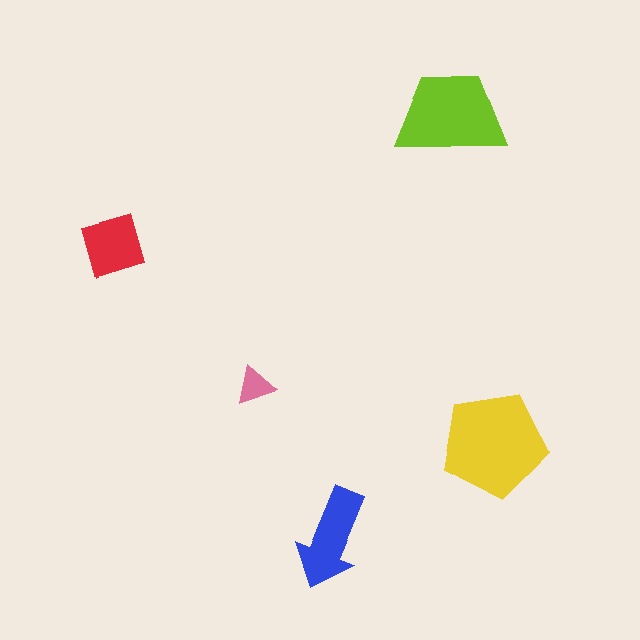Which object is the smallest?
The pink triangle.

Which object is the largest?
The yellow pentagon.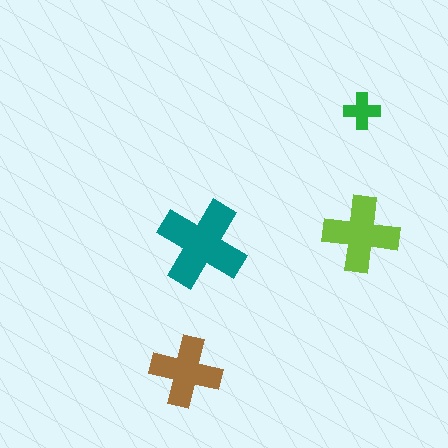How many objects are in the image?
There are 4 objects in the image.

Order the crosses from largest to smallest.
the teal one, the lime one, the brown one, the green one.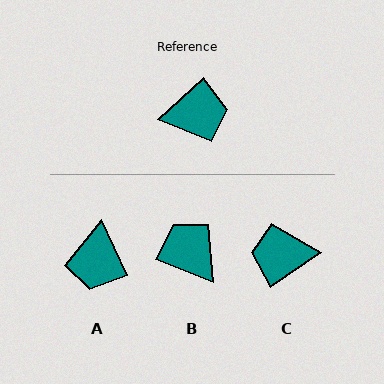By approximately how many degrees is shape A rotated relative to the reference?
Approximately 107 degrees clockwise.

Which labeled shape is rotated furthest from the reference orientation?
C, about 172 degrees away.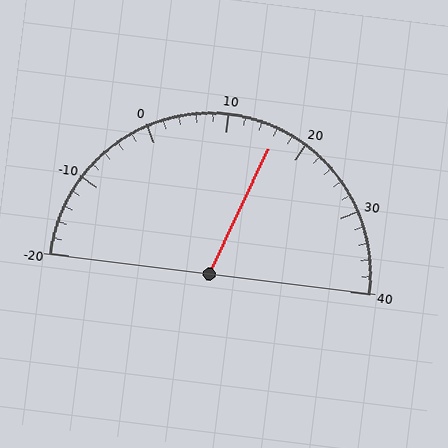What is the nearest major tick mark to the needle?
The nearest major tick mark is 20.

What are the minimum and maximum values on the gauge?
The gauge ranges from -20 to 40.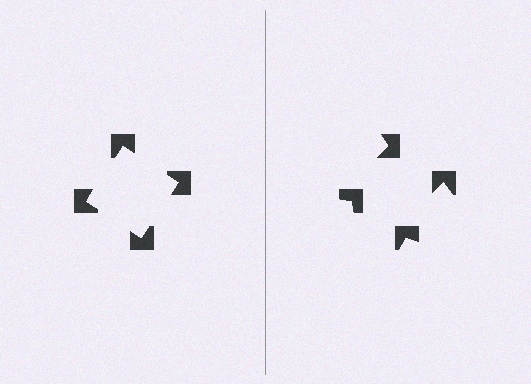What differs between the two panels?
The notched squares are positioned identically on both sides; only the wedge orientations differ. On the left they align to a square; on the right they are misaligned.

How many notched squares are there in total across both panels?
8 — 4 on each side.